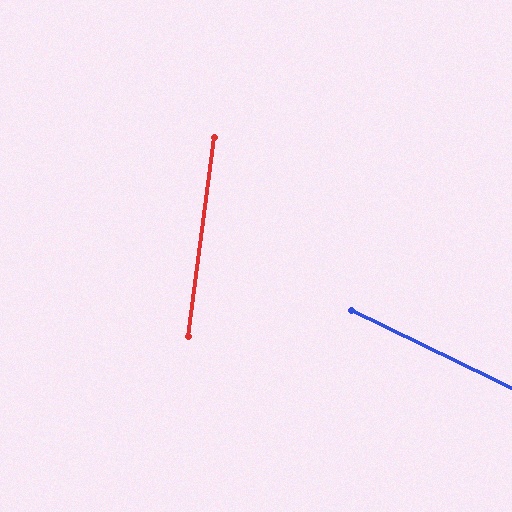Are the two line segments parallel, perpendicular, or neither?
Neither parallel nor perpendicular — they differ by about 71°.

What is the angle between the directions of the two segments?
Approximately 71 degrees.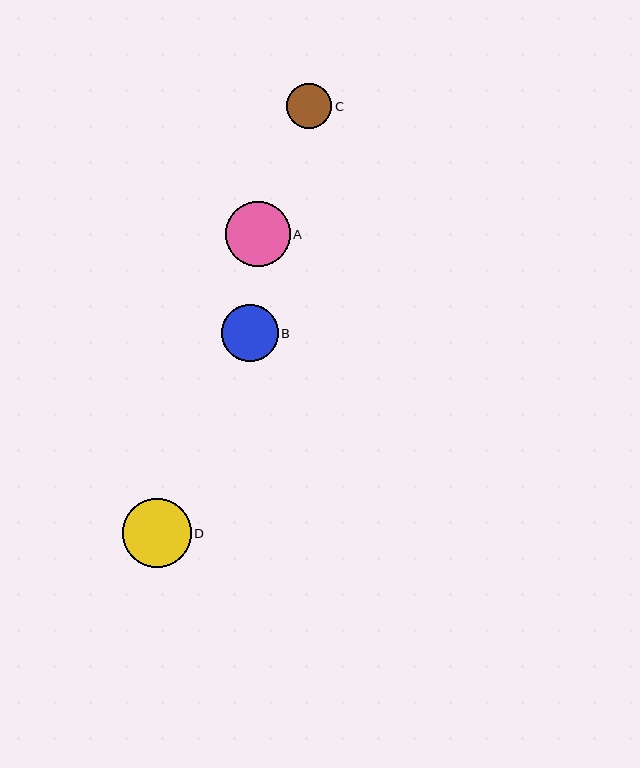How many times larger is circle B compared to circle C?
Circle B is approximately 1.2 times the size of circle C.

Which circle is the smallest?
Circle C is the smallest with a size of approximately 46 pixels.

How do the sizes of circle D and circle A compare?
Circle D and circle A are approximately the same size.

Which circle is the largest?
Circle D is the largest with a size of approximately 69 pixels.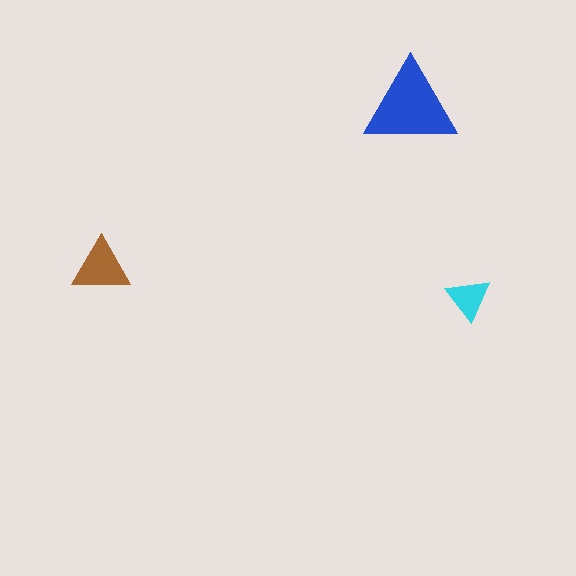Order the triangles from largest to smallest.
the blue one, the brown one, the cyan one.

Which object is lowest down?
The cyan triangle is bottommost.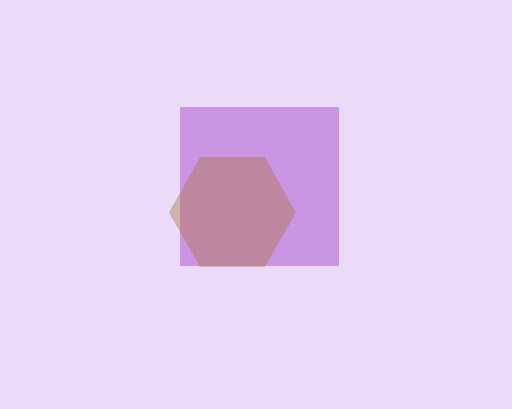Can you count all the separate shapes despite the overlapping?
Yes, there are 2 separate shapes.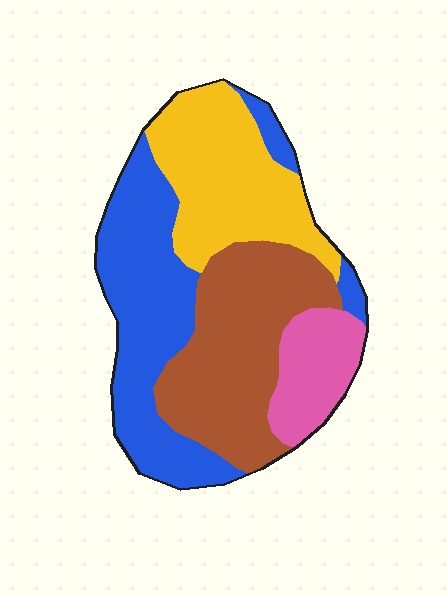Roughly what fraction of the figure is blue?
Blue covers 33% of the figure.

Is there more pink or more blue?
Blue.